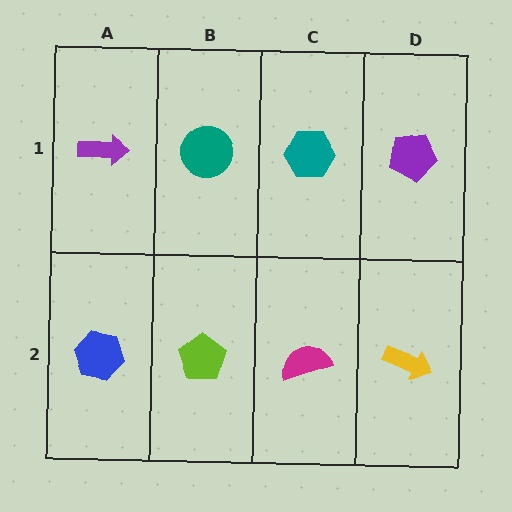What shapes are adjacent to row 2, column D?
A purple pentagon (row 1, column D), a magenta semicircle (row 2, column C).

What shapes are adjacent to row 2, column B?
A teal circle (row 1, column B), a blue hexagon (row 2, column A), a magenta semicircle (row 2, column C).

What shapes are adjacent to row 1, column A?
A blue hexagon (row 2, column A), a teal circle (row 1, column B).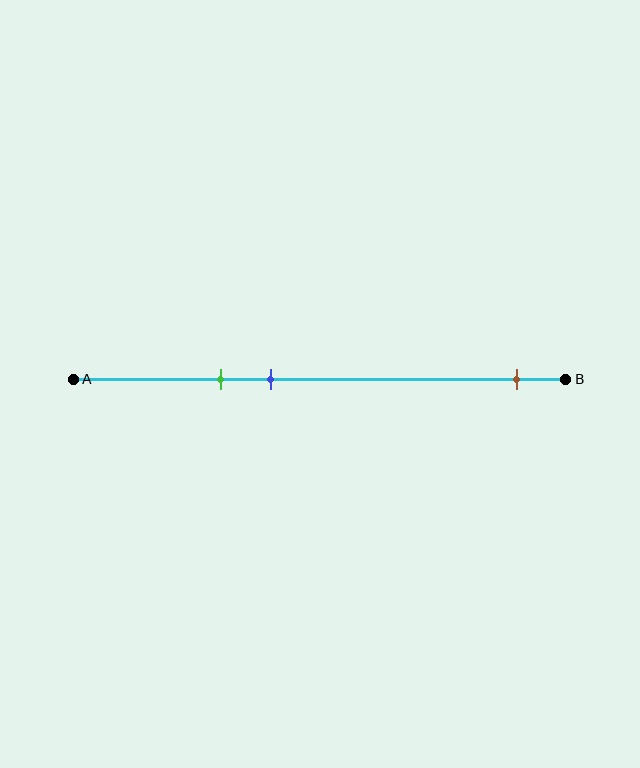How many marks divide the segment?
There are 3 marks dividing the segment.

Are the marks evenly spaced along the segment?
No, the marks are not evenly spaced.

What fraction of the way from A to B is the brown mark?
The brown mark is approximately 90% (0.9) of the way from A to B.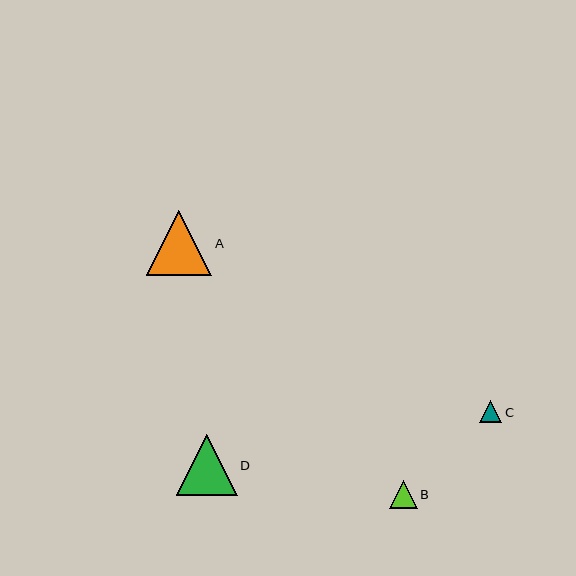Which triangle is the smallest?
Triangle C is the smallest with a size of approximately 22 pixels.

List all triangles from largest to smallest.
From largest to smallest: A, D, B, C.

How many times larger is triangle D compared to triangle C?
Triangle D is approximately 2.8 times the size of triangle C.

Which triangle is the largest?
Triangle A is the largest with a size of approximately 65 pixels.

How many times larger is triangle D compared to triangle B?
Triangle D is approximately 2.2 times the size of triangle B.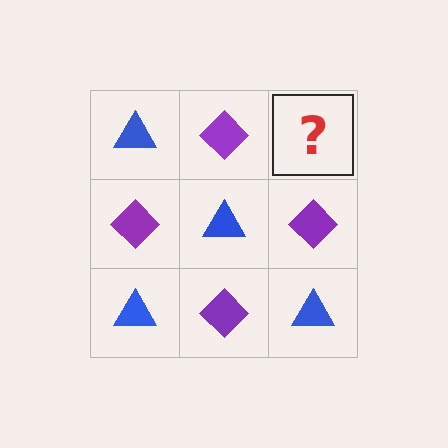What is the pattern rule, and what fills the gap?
The rule is that it alternates blue triangle and purple diamond in a checkerboard pattern. The gap should be filled with a blue triangle.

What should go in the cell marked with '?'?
The missing cell should contain a blue triangle.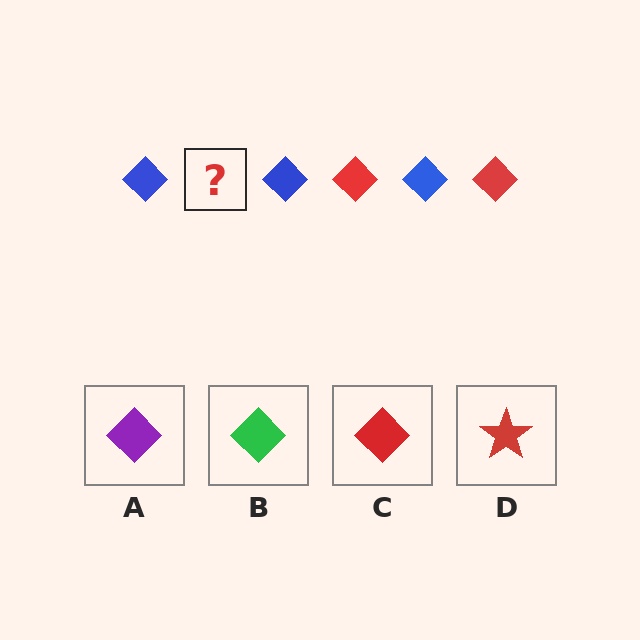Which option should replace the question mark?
Option C.